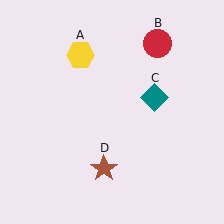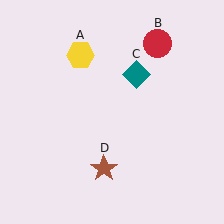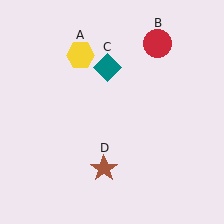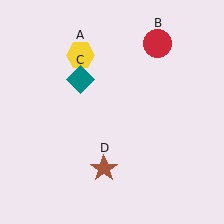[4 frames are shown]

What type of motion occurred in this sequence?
The teal diamond (object C) rotated counterclockwise around the center of the scene.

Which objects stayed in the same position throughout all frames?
Yellow hexagon (object A) and red circle (object B) and brown star (object D) remained stationary.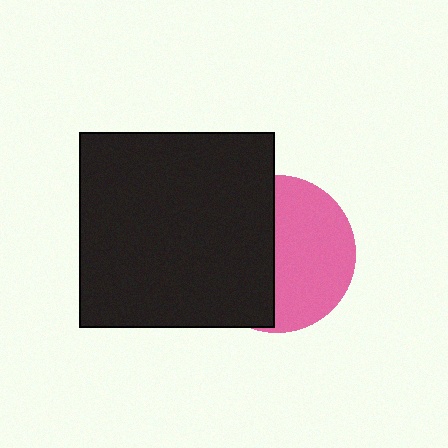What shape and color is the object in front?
The object in front is a black square.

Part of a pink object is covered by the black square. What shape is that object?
It is a circle.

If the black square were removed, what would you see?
You would see the complete pink circle.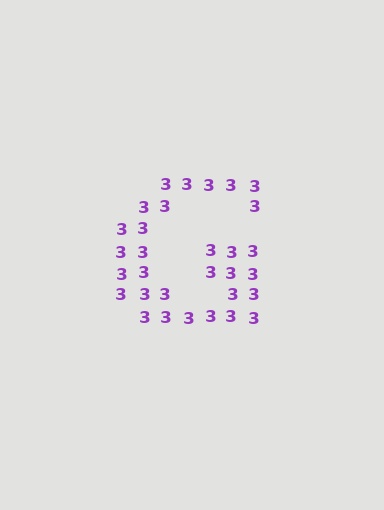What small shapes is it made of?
It is made of small digit 3's.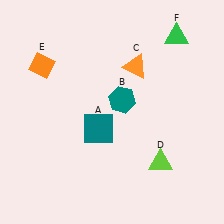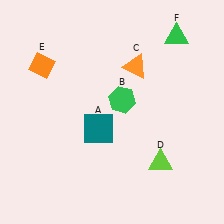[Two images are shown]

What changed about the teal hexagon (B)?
In Image 1, B is teal. In Image 2, it changed to green.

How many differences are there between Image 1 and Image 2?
There is 1 difference between the two images.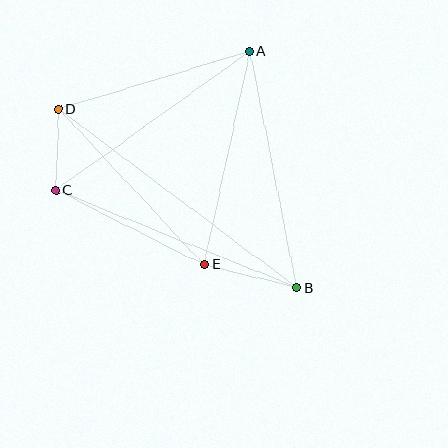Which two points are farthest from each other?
Points B and D are farthest from each other.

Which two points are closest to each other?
Points C and D are closest to each other.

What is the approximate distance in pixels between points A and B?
The distance between A and B is approximately 241 pixels.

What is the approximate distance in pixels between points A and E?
The distance between A and E is approximately 217 pixels.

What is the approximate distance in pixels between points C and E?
The distance between C and E is approximately 166 pixels.